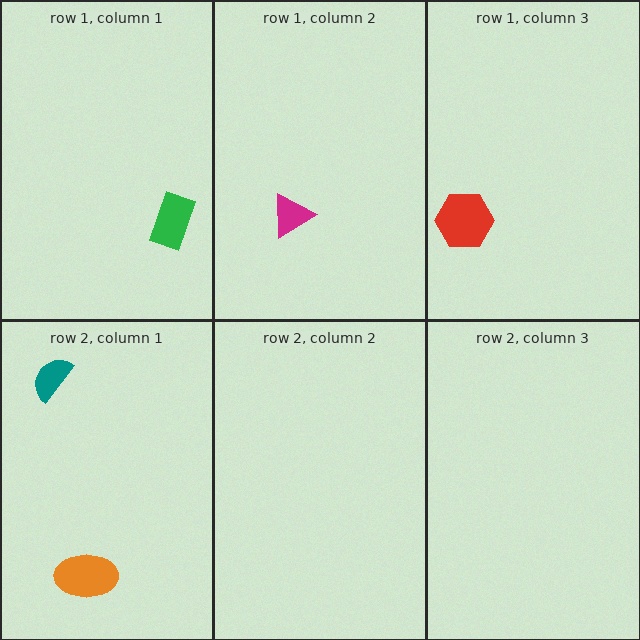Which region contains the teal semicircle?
The row 2, column 1 region.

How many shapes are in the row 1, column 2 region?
1.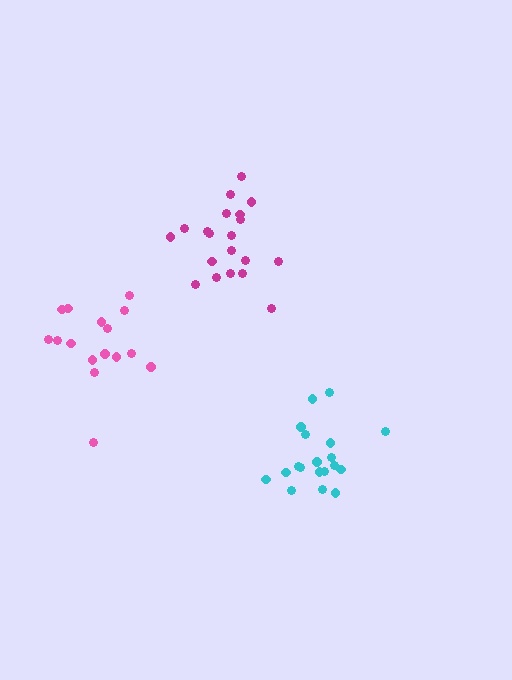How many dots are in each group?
Group 1: 20 dots, Group 2: 19 dots, Group 3: 16 dots (55 total).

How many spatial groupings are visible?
There are 3 spatial groupings.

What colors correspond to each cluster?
The clusters are colored: magenta, cyan, pink.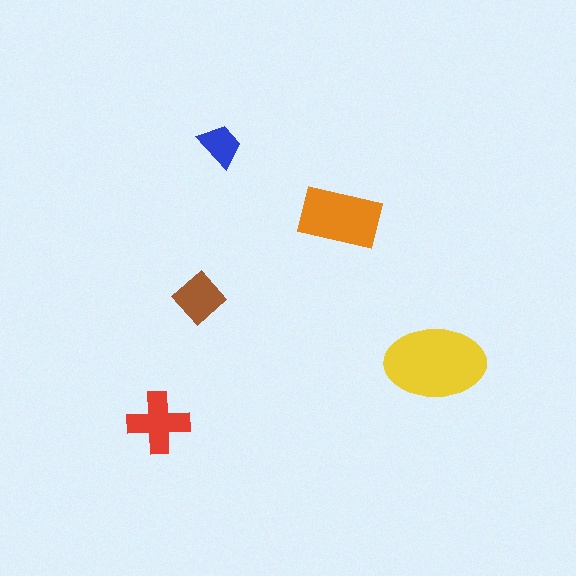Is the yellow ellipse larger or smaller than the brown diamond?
Larger.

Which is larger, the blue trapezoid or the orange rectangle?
The orange rectangle.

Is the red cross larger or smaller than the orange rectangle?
Smaller.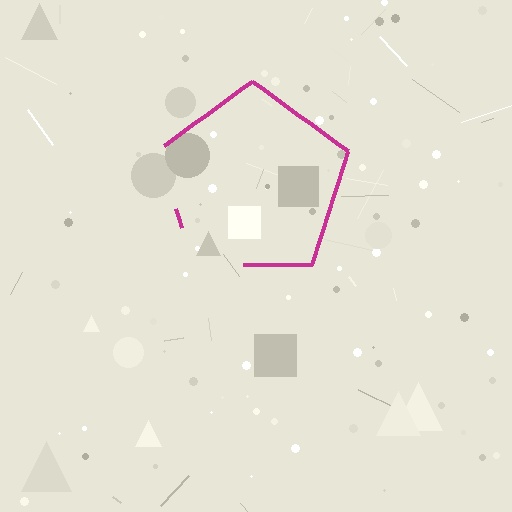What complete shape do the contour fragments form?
The contour fragments form a pentagon.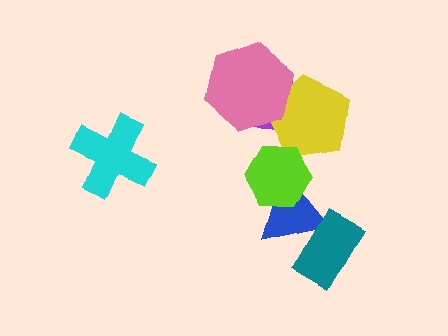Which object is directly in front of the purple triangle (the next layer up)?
The yellow pentagon is directly in front of the purple triangle.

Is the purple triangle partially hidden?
Yes, it is partially covered by another shape.